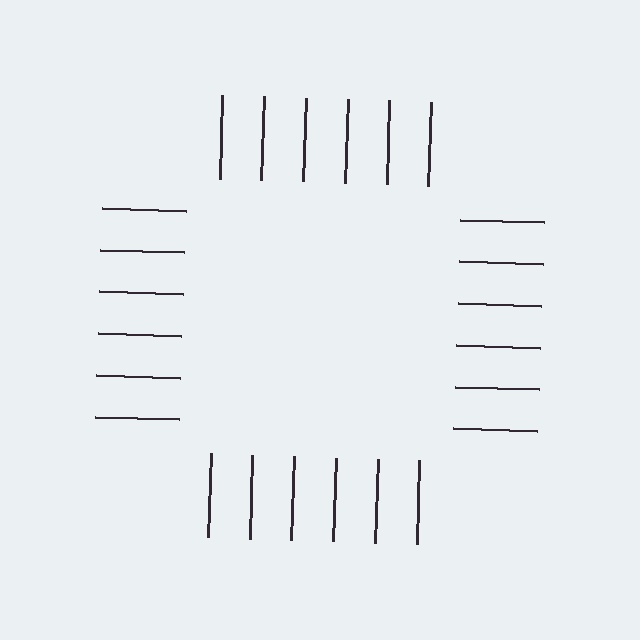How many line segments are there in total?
24 — 6 along each of the 4 edges.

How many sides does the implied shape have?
4 sides — the line-ends trace a square.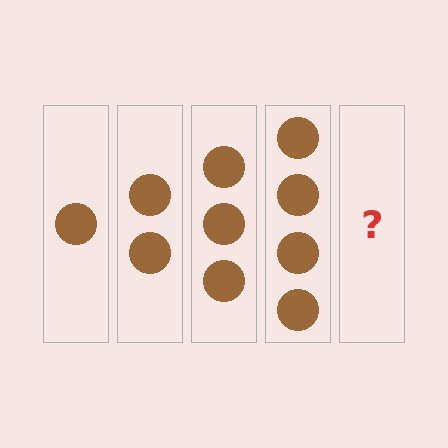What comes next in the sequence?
The next element should be 5 circles.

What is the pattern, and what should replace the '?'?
The pattern is that each step adds one more circle. The '?' should be 5 circles.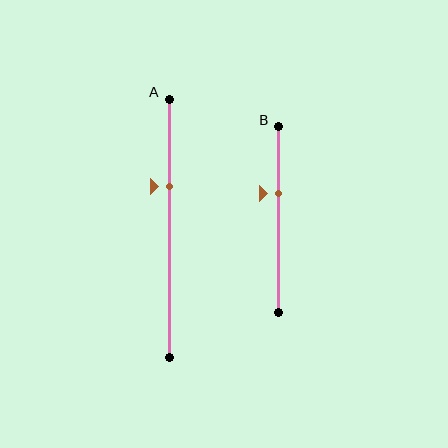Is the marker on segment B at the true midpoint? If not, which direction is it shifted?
No, the marker on segment B is shifted upward by about 14% of the segment length.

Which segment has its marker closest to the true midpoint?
Segment B has its marker closest to the true midpoint.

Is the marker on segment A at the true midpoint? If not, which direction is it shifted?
No, the marker on segment A is shifted upward by about 16% of the segment length.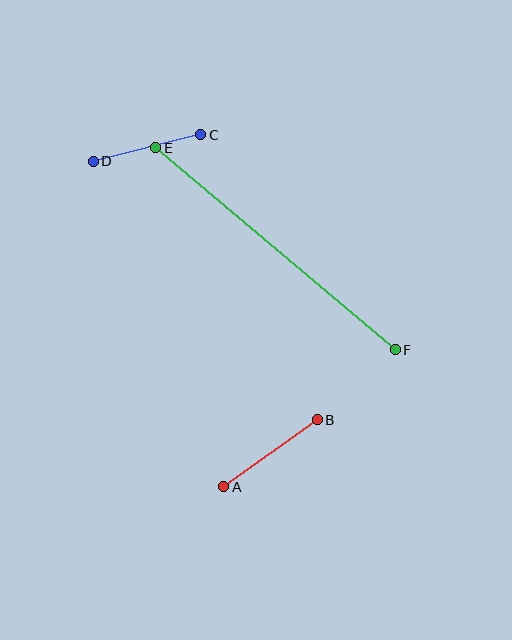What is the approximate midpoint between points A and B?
The midpoint is at approximately (270, 453) pixels.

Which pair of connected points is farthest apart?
Points E and F are farthest apart.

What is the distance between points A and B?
The distance is approximately 115 pixels.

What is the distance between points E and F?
The distance is approximately 313 pixels.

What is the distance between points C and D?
The distance is approximately 110 pixels.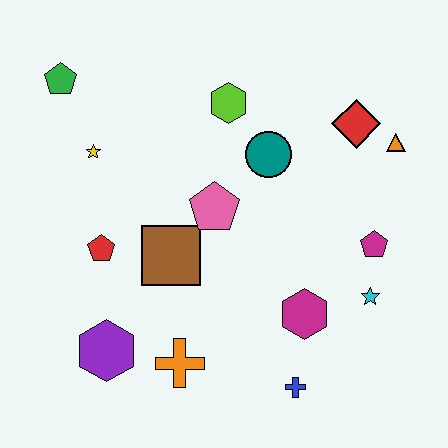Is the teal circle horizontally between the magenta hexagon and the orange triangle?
No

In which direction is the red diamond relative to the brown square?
The red diamond is to the right of the brown square.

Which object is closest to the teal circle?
The lime hexagon is closest to the teal circle.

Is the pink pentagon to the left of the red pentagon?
No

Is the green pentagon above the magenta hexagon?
Yes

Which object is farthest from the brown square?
The orange triangle is farthest from the brown square.